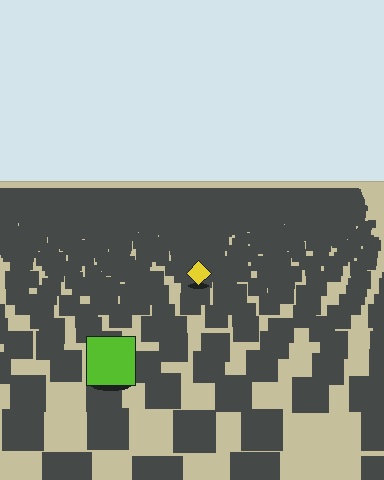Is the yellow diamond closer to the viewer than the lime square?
No. The lime square is closer — you can tell from the texture gradient: the ground texture is coarser near it.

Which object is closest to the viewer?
The lime square is closest. The texture marks near it are larger and more spread out.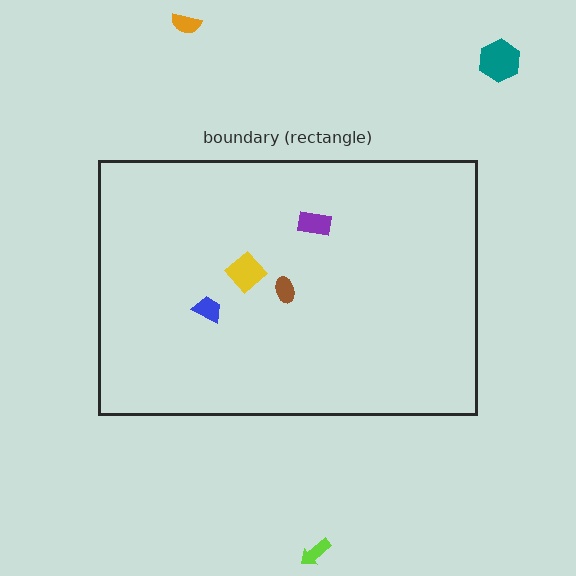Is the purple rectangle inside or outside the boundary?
Inside.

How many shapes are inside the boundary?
4 inside, 3 outside.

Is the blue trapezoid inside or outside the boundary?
Inside.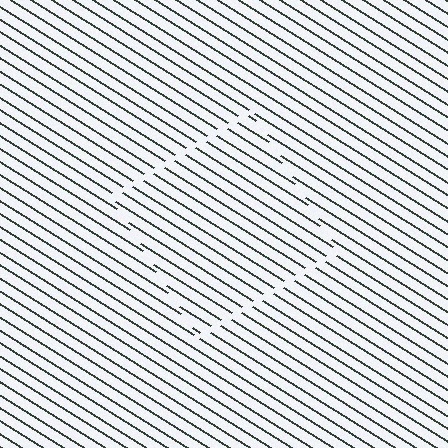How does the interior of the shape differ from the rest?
The interior of the shape contains the same grating, shifted by half a period — the contour is defined by the phase discontinuity where line-ends from the inner and outer gratings abut.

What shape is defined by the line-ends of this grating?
An illusory square. The interior of the shape contains the same grating, shifted by half a period — the contour is defined by the phase discontinuity where line-ends from the inner and outer gratings abut.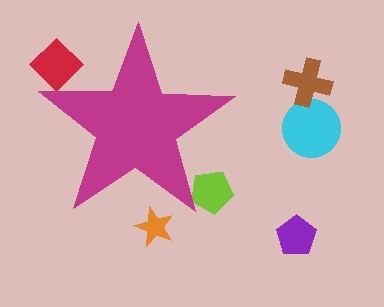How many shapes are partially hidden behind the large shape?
3 shapes are partially hidden.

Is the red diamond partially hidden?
Yes, the red diamond is partially hidden behind the magenta star.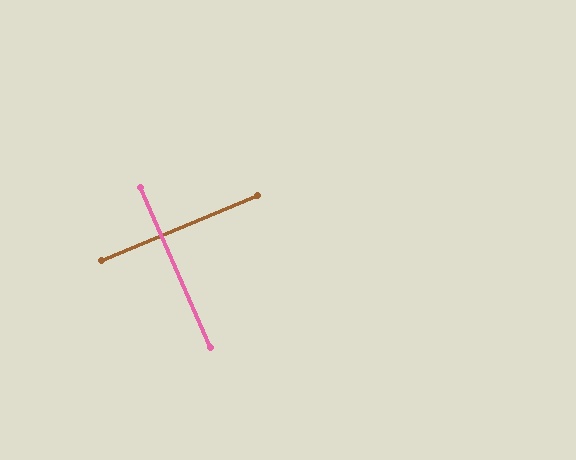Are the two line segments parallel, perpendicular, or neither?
Perpendicular — they meet at approximately 89°.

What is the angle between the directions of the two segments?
Approximately 89 degrees.